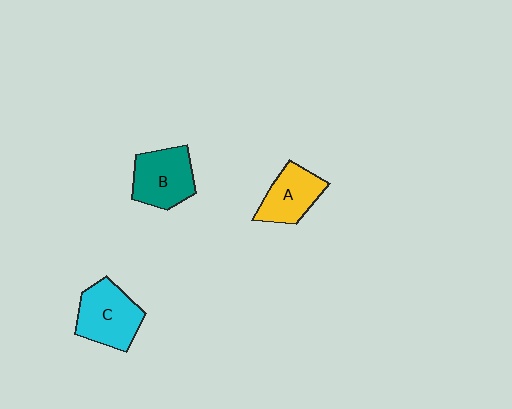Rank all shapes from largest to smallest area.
From largest to smallest: C (cyan), B (teal), A (yellow).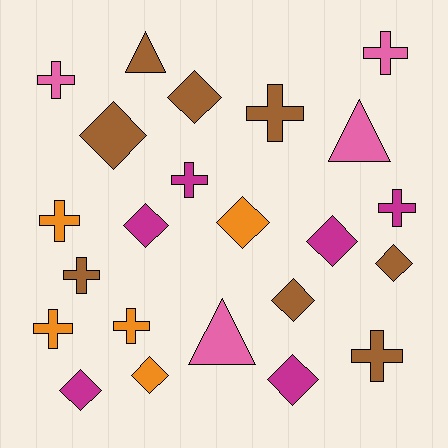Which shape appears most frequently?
Diamond, with 10 objects.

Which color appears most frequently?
Brown, with 8 objects.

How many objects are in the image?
There are 23 objects.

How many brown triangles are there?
There is 1 brown triangle.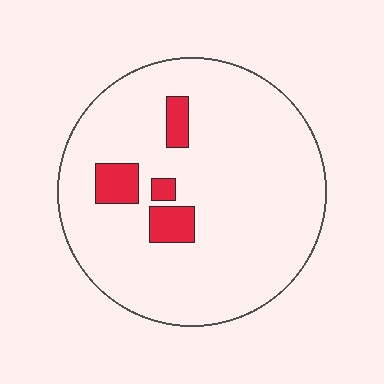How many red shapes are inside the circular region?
4.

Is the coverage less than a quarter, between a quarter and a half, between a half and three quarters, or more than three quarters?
Less than a quarter.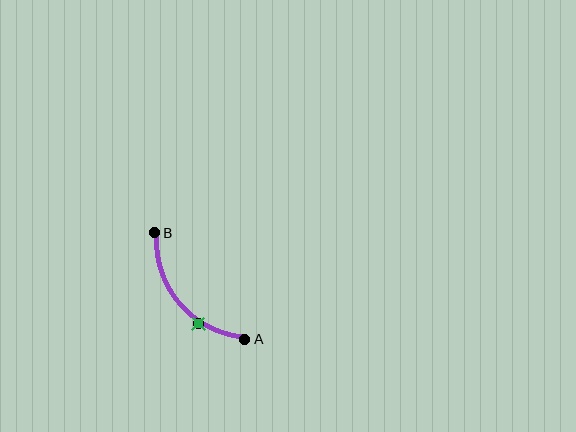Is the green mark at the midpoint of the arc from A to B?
No. The green mark lies on the arc but is closer to endpoint A. The arc midpoint would be at the point on the curve equidistant along the arc from both A and B.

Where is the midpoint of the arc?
The arc midpoint is the point on the curve farthest from the straight line joining A and B. It sits below and to the left of that line.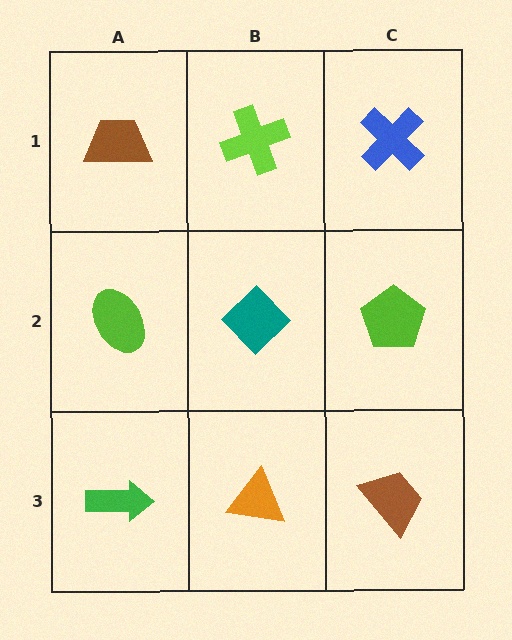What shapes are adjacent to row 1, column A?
A lime ellipse (row 2, column A), a lime cross (row 1, column B).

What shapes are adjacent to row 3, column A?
A lime ellipse (row 2, column A), an orange triangle (row 3, column B).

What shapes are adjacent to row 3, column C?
A lime pentagon (row 2, column C), an orange triangle (row 3, column B).